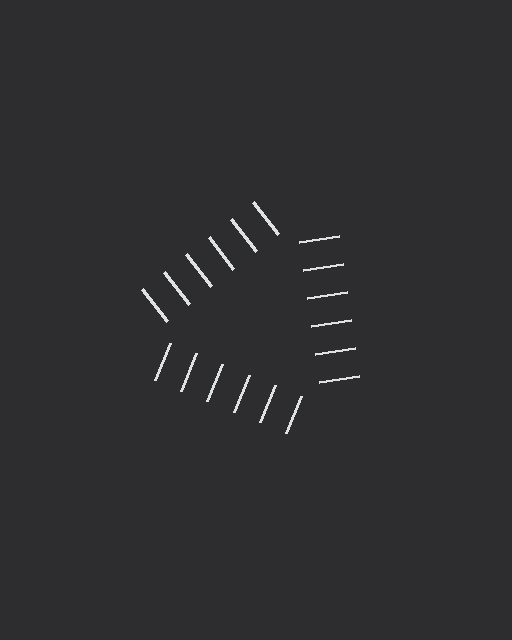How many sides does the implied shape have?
3 sides — the line-ends trace a triangle.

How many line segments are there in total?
18 — 6 along each of the 3 edges.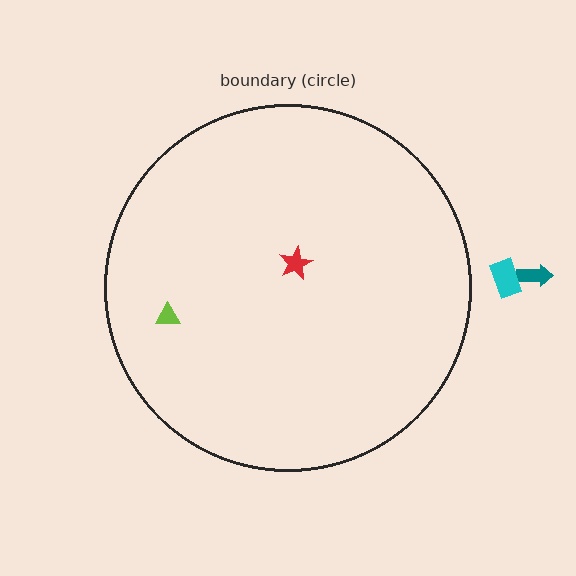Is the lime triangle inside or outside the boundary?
Inside.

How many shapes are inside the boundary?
2 inside, 2 outside.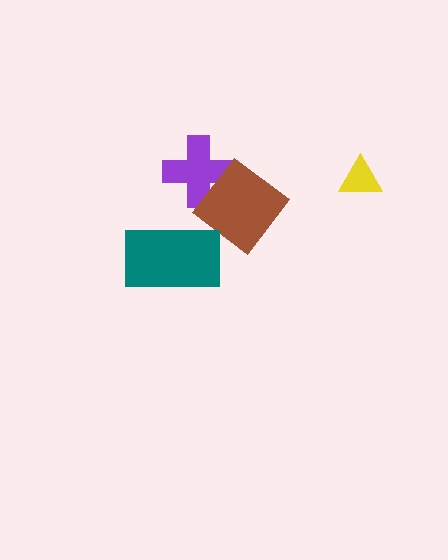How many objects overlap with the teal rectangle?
1 object overlaps with the teal rectangle.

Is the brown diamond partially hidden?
Yes, it is partially covered by another shape.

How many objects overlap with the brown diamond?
2 objects overlap with the brown diamond.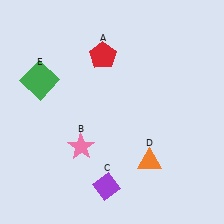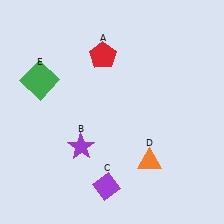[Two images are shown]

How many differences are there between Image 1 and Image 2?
There is 1 difference between the two images.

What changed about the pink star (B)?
In Image 1, B is pink. In Image 2, it changed to purple.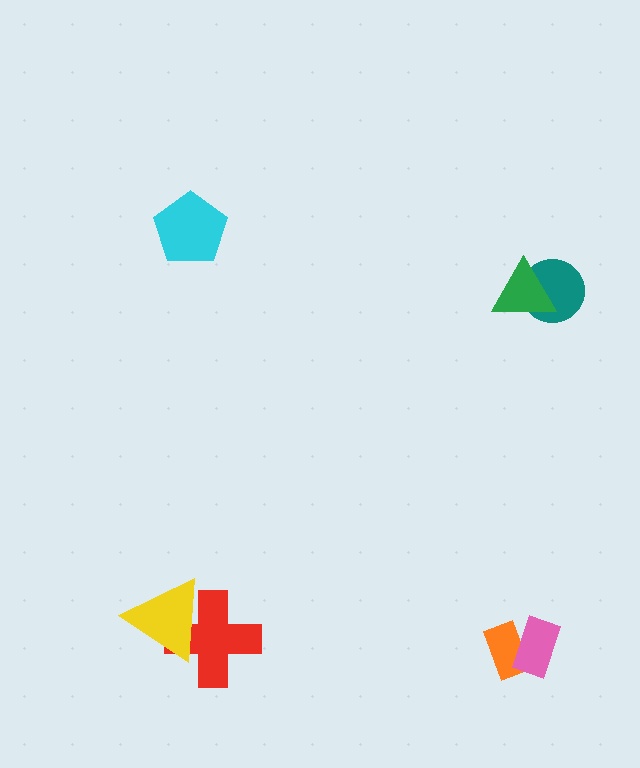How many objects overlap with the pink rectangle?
1 object overlaps with the pink rectangle.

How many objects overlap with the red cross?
1 object overlaps with the red cross.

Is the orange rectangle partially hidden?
Yes, it is partially covered by another shape.